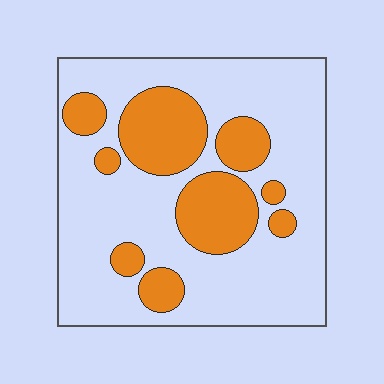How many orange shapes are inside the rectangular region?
9.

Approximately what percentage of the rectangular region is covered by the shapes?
Approximately 30%.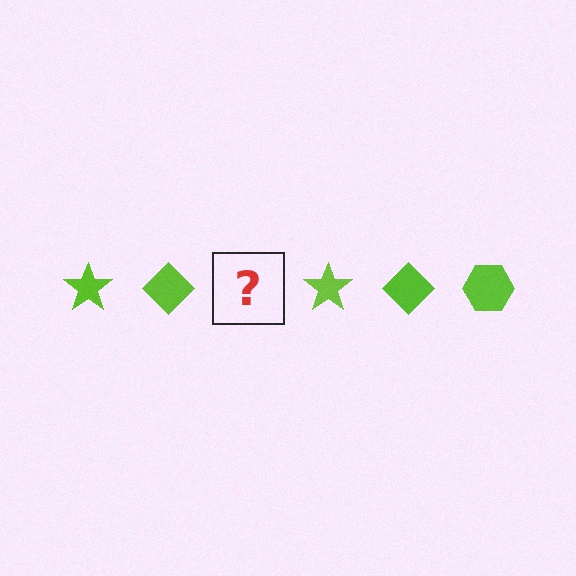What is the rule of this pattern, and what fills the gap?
The rule is that the pattern cycles through star, diamond, hexagon shapes in lime. The gap should be filled with a lime hexagon.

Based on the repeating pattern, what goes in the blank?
The blank should be a lime hexagon.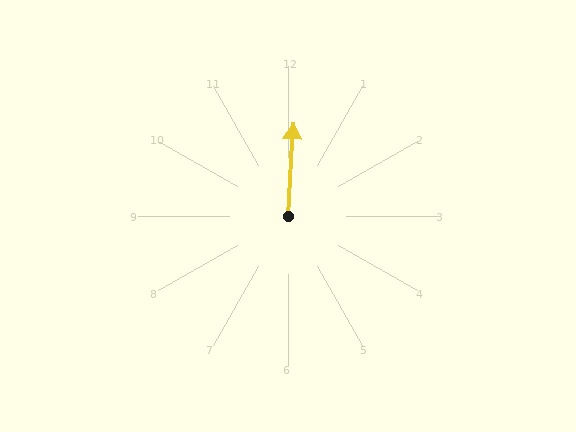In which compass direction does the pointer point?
North.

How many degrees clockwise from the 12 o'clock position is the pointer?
Approximately 3 degrees.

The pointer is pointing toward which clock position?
Roughly 12 o'clock.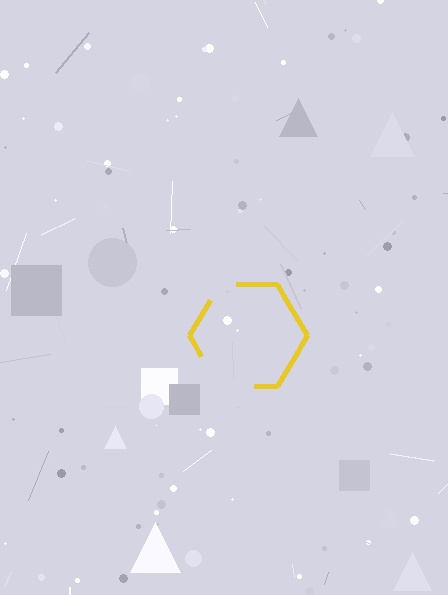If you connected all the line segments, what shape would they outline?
They would outline a hexagon.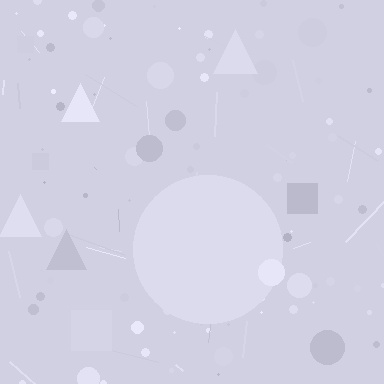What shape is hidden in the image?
A circle is hidden in the image.